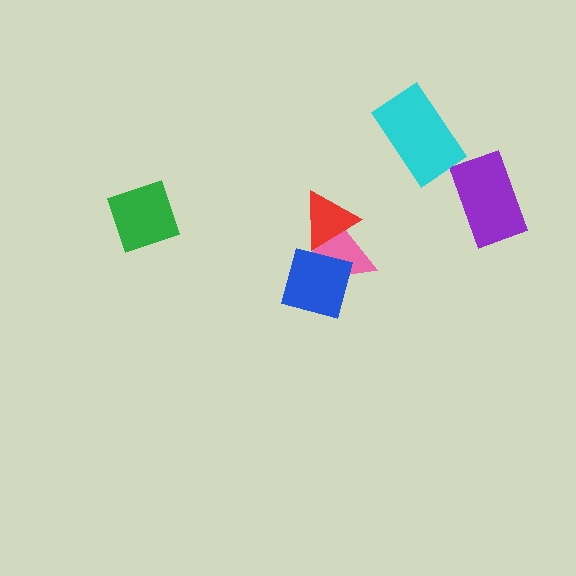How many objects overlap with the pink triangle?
2 objects overlap with the pink triangle.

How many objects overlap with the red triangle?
2 objects overlap with the red triangle.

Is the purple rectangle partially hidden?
No, no other shape covers it.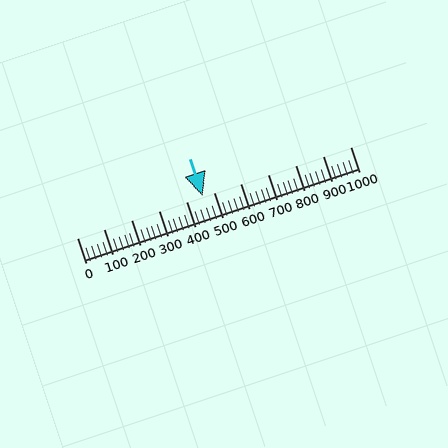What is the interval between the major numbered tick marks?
The major tick marks are spaced 100 units apart.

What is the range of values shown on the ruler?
The ruler shows values from 0 to 1000.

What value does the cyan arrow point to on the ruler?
The cyan arrow points to approximately 460.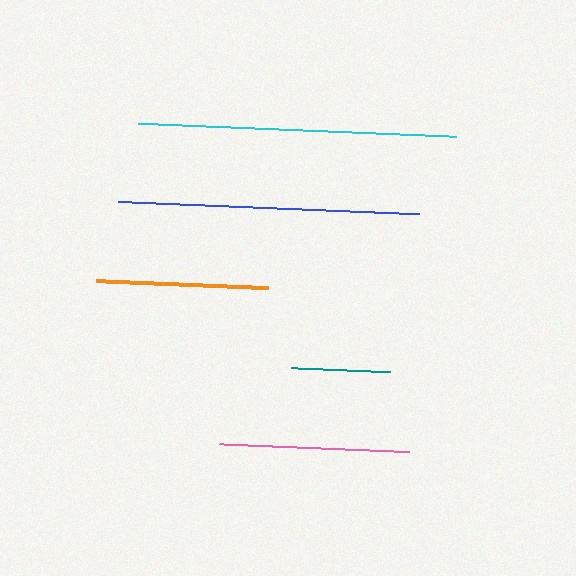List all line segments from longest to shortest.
From longest to shortest: cyan, blue, pink, orange, teal.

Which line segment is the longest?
The cyan line is the longest at approximately 320 pixels.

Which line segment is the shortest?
The teal line is the shortest at approximately 98 pixels.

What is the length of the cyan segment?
The cyan segment is approximately 320 pixels long.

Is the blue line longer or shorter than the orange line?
The blue line is longer than the orange line.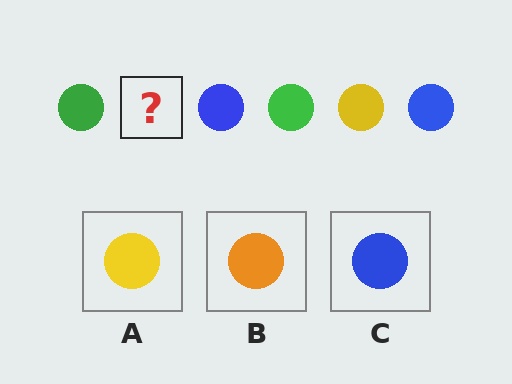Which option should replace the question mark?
Option A.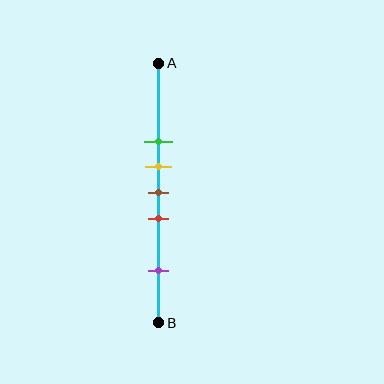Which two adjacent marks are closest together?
The yellow and brown marks are the closest adjacent pair.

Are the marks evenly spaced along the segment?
No, the marks are not evenly spaced.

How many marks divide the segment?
There are 5 marks dividing the segment.